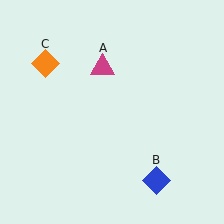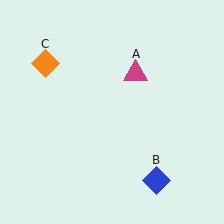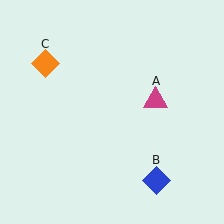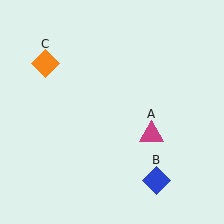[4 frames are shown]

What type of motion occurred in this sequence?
The magenta triangle (object A) rotated clockwise around the center of the scene.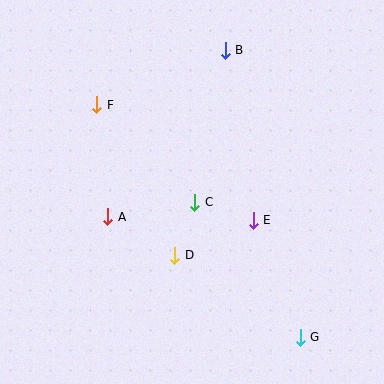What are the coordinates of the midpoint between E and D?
The midpoint between E and D is at (214, 238).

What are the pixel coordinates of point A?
Point A is at (108, 217).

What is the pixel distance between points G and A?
The distance between G and A is 227 pixels.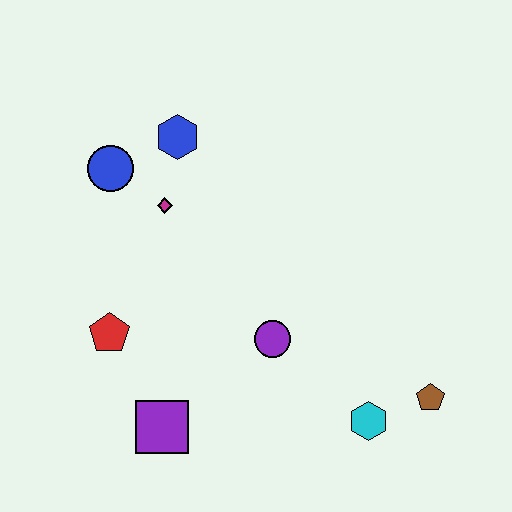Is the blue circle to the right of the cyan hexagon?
No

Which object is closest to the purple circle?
The cyan hexagon is closest to the purple circle.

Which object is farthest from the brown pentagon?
The blue circle is farthest from the brown pentagon.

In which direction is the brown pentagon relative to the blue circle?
The brown pentagon is to the right of the blue circle.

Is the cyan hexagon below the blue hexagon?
Yes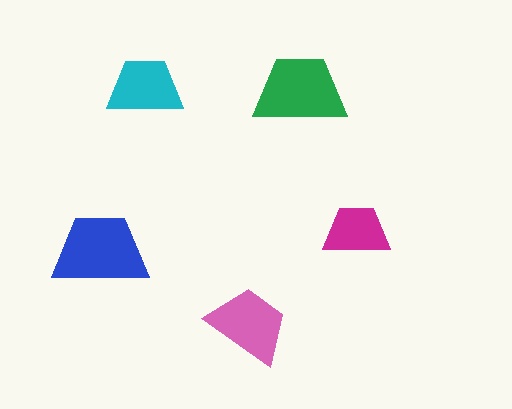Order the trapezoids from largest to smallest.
the blue one, the green one, the pink one, the cyan one, the magenta one.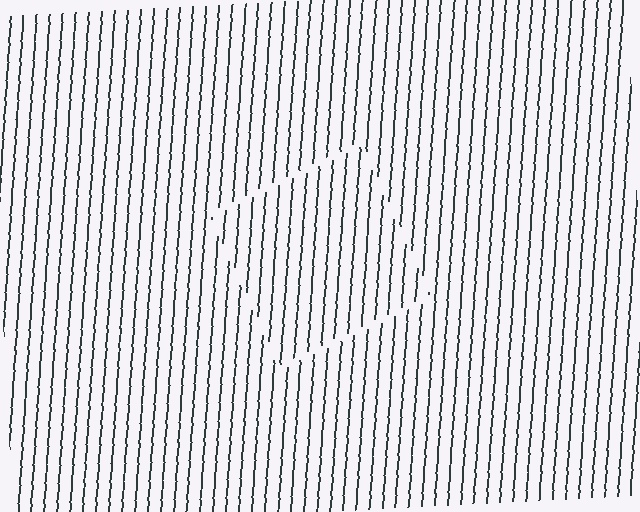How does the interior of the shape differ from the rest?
The interior of the shape contains the same grating, shifted by half a period — the contour is defined by the phase discontinuity where line-ends from the inner and outer gratings abut.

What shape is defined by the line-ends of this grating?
An illusory square. The interior of the shape contains the same grating, shifted by half a period — the contour is defined by the phase discontinuity where line-ends from the inner and outer gratings abut.